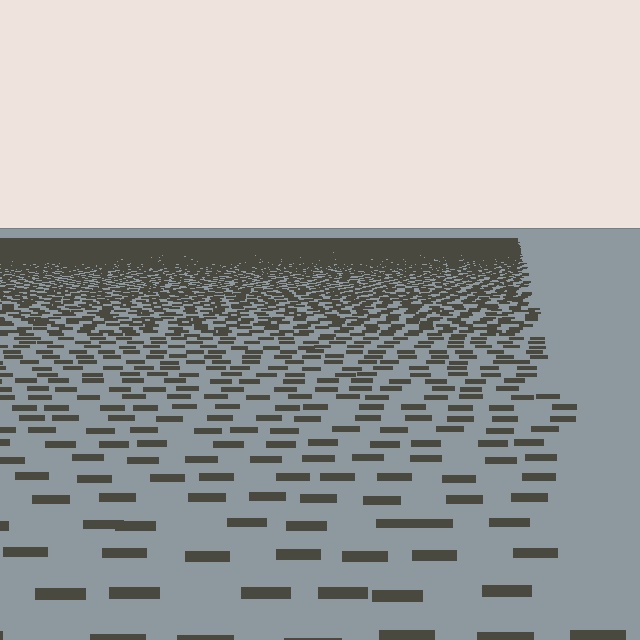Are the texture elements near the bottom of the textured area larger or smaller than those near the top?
Larger. Near the bottom, elements are closer to the viewer and appear at a bigger on-screen size.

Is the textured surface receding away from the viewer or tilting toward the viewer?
The surface is receding away from the viewer. Texture elements get smaller and denser toward the top.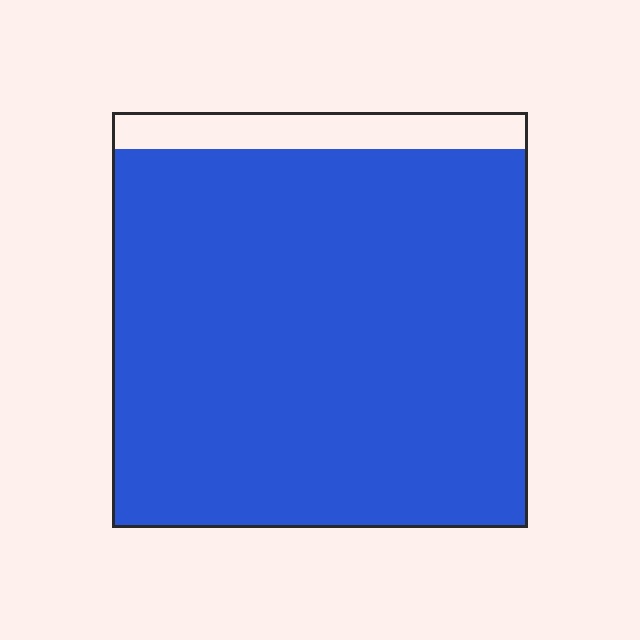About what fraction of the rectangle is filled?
About nine tenths (9/10).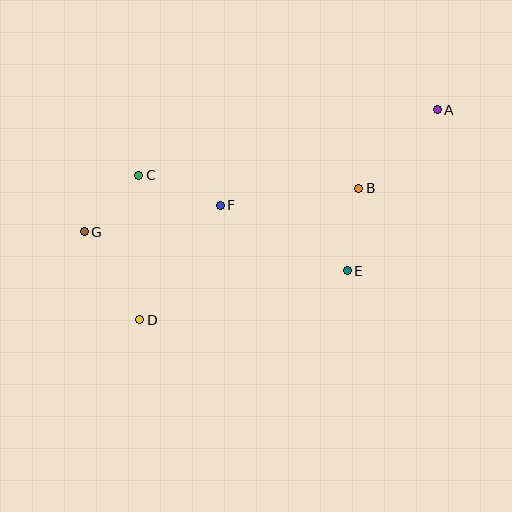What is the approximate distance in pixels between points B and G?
The distance between B and G is approximately 278 pixels.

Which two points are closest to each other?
Points C and G are closest to each other.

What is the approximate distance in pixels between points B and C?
The distance between B and C is approximately 220 pixels.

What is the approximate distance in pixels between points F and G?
The distance between F and G is approximately 139 pixels.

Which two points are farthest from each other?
Points A and G are farthest from each other.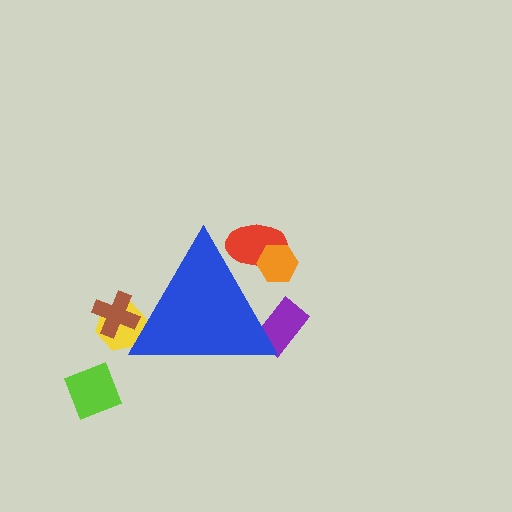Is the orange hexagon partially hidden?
Yes, the orange hexagon is partially hidden behind the blue triangle.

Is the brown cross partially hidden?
Yes, the brown cross is partially hidden behind the blue triangle.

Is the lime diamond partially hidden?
No, the lime diamond is fully visible.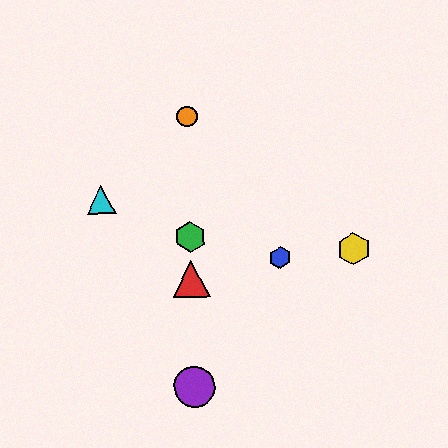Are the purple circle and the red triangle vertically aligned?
Yes, both are at x≈194.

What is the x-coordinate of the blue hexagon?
The blue hexagon is at x≈280.